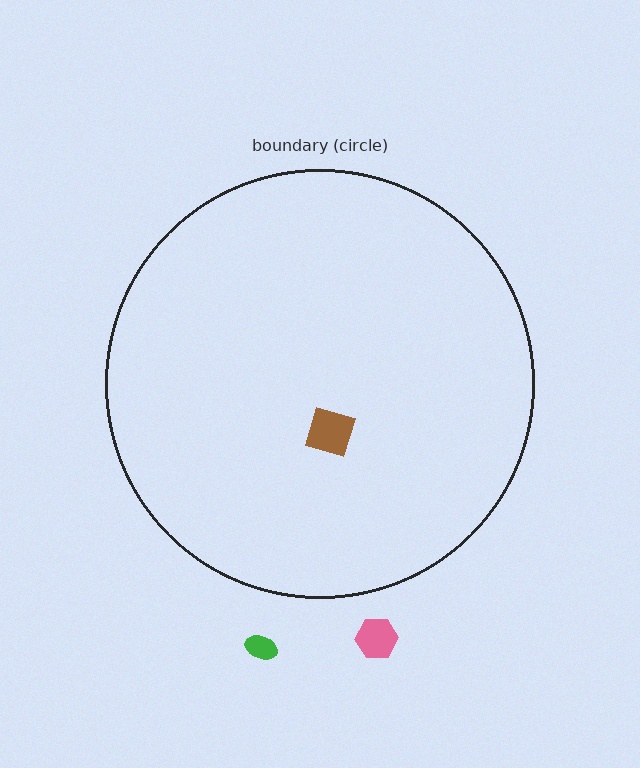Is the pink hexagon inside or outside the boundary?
Outside.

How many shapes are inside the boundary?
2 inside, 2 outside.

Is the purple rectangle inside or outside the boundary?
Inside.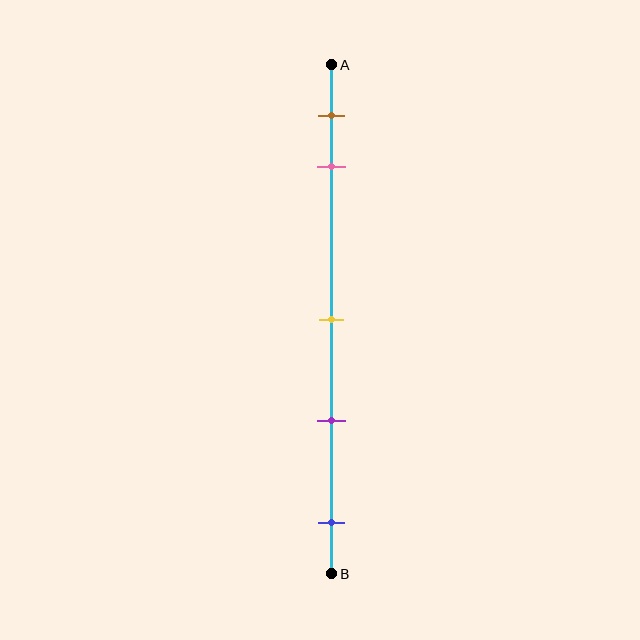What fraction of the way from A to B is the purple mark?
The purple mark is approximately 70% (0.7) of the way from A to B.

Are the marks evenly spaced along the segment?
No, the marks are not evenly spaced.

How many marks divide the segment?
There are 5 marks dividing the segment.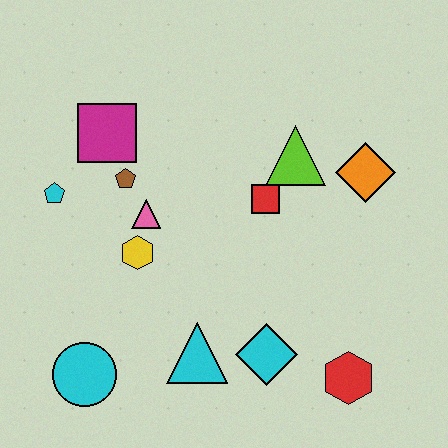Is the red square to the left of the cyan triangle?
No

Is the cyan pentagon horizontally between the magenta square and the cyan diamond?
No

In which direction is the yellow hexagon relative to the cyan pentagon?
The yellow hexagon is to the right of the cyan pentagon.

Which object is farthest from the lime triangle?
The cyan circle is farthest from the lime triangle.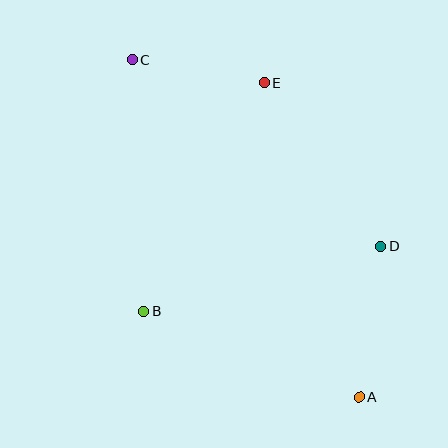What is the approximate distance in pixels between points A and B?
The distance between A and B is approximately 232 pixels.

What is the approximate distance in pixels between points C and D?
The distance between C and D is approximately 311 pixels.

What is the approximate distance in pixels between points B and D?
The distance between B and D is approximately 246 pixels.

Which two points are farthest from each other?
Points A and C are farthest from each other.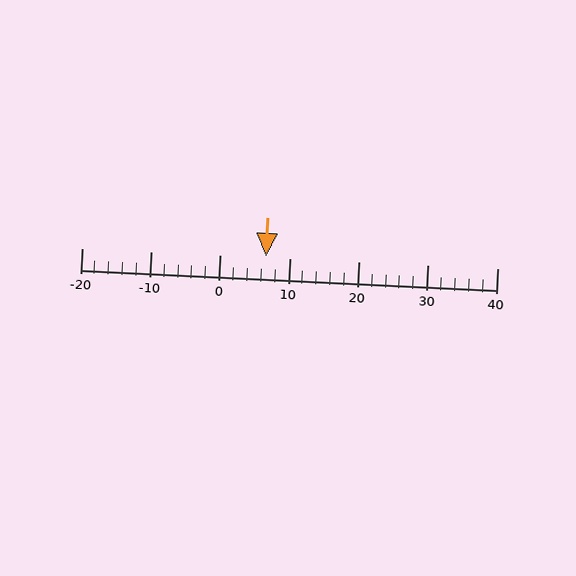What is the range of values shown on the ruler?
The ruler shows values from -20 to 40.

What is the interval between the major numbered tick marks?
The major tick marks are spaced 10 units apart.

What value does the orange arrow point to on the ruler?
The orange arrow points to approximately 7.